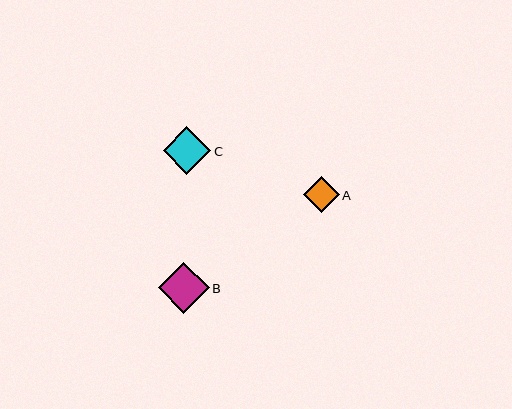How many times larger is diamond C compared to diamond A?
Diamond C is approximately 1.3 times the size of diamond A.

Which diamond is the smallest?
Diamond A is the smallest with a size of approximately 36 pixels.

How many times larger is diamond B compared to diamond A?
Diamond B is approximately 1.4 times the size of diamond A.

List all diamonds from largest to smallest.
From largest to smallest: B, C, A.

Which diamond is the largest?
Diamond B is the largest with a size of approximately 50 pixels.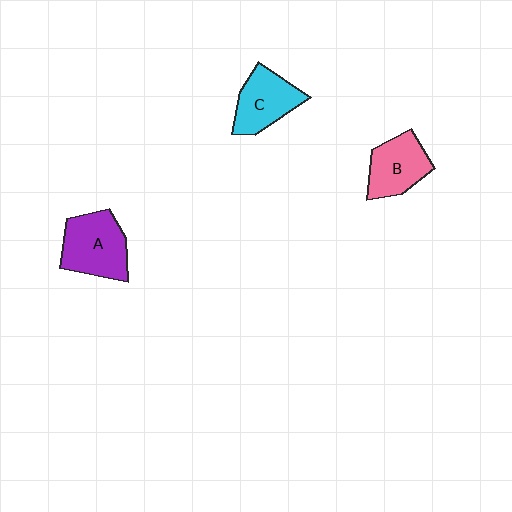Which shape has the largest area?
Shape A (purple).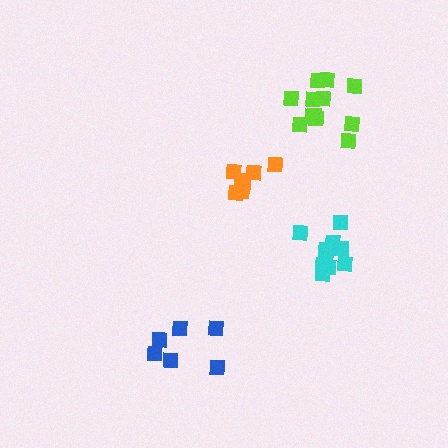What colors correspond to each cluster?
The clusters are colored: blue, lime, cyan, orange.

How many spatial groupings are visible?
There are 4 spatial groupings.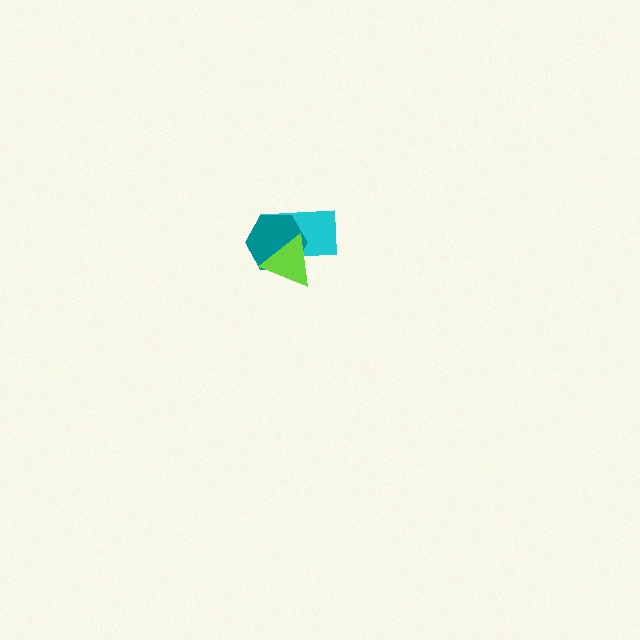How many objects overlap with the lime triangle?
2 objects overlap with the lime triangle.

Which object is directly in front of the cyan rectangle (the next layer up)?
The teal hexagon is directly in front of the cyan rectangle.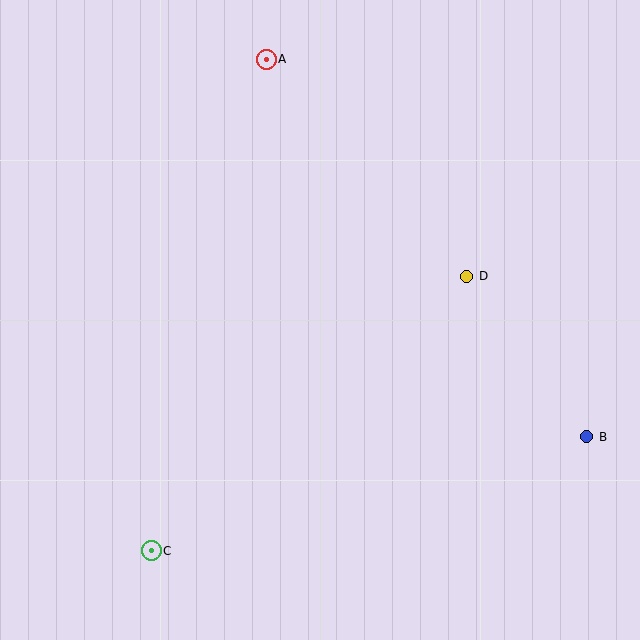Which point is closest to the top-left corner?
Point A is closest to the top-left corner.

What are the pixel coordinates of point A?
Point A is at (266, 59).